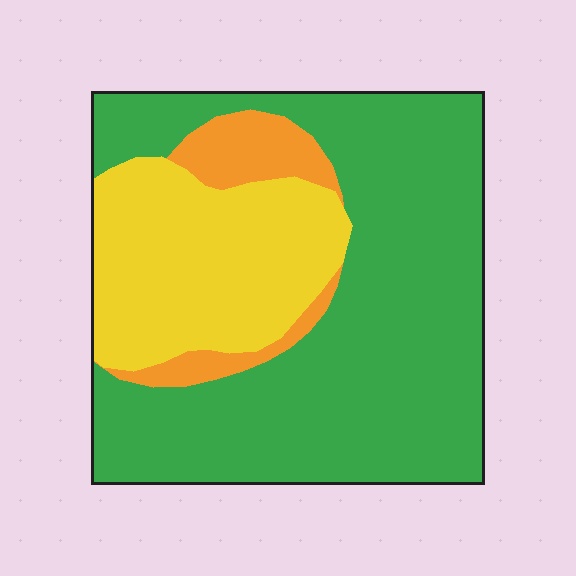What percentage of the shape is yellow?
Yellow covers around 25% of the shape.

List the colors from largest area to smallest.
From largest to smallest: green, yellow, orange.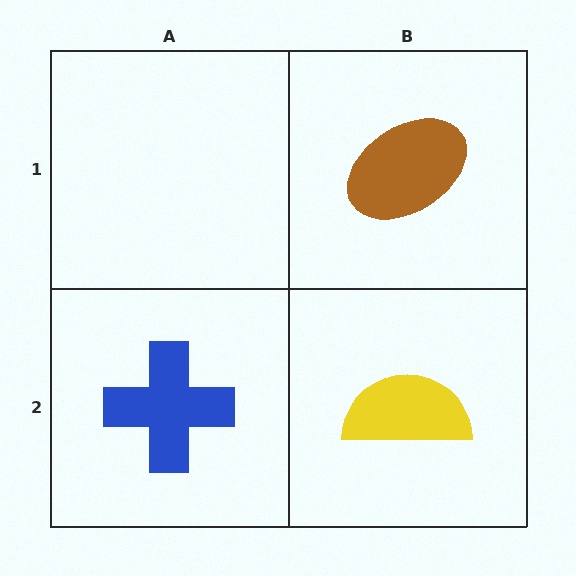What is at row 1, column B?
A brown ellipse.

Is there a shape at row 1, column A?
No, that cell is empty.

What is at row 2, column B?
A yellow semicircle.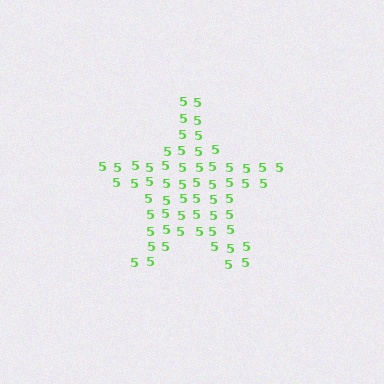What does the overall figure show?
The overall figure shows a star.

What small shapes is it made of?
It is made of small digit 5's.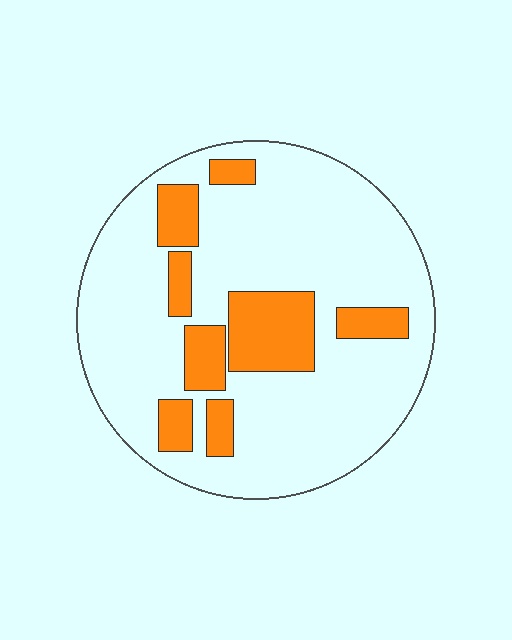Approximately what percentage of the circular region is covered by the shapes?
Approximately 20%.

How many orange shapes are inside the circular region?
8.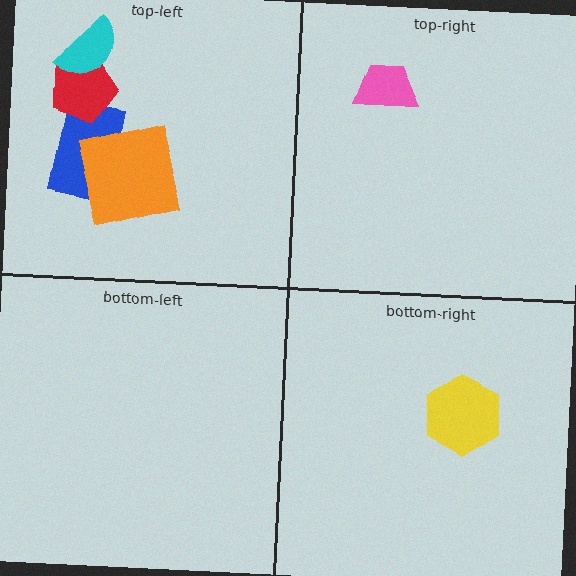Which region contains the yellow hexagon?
The bottom-right region.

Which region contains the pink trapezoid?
The top-right region.